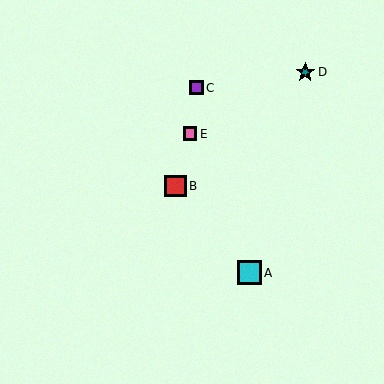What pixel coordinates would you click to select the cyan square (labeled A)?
Click at (249, 273) to select the cyan square A.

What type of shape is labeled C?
Shape C is a purple square.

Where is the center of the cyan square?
The center of the cyan square is at (249, 273).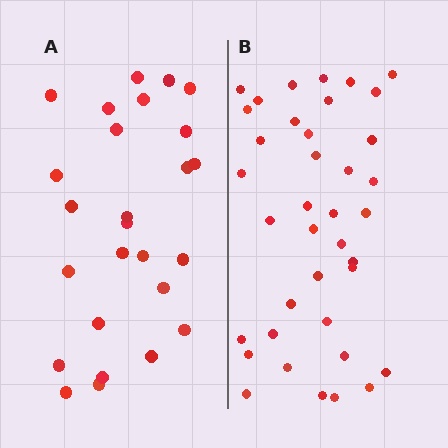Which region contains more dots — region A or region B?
Region B (the right region) has more dots.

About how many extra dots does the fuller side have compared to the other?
Region B has roughly 12 or so more dots than region A.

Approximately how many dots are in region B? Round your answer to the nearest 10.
About 40 dots. (The exact count is 38, which rounds to 40.)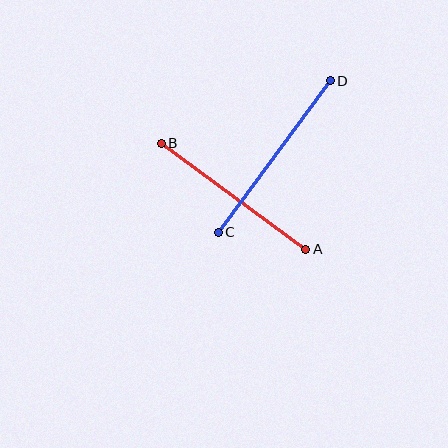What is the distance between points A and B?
The distance is approximately 179 pixels.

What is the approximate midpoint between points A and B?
The midpoint is at approximately (234, 196) pixels.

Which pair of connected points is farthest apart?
Points C and D are farthest apart.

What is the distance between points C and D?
The distance is approximately 188 pixels.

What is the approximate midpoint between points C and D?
The midpoint is at approximately (274, 157) pixels.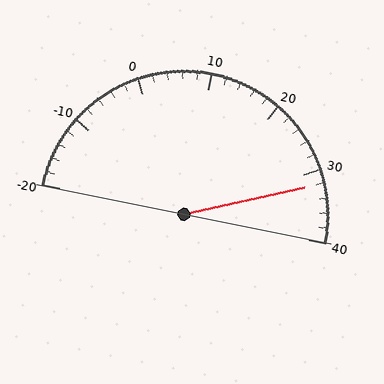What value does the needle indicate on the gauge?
The needle indicates approximately 32.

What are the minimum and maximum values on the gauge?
The gauge ranges from -20 to 40.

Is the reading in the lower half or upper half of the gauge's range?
The reading is in the upper half of the range (-20 to 40).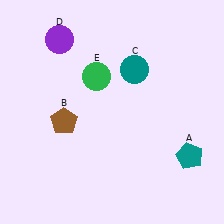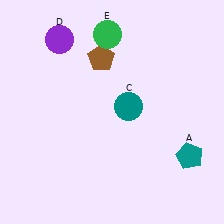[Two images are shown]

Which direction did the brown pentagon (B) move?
The brown pentagon (B) moved up.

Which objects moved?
The objects that moved are: the brown pentagon (B), the teal circle (C), the green circle (E).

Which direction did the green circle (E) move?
The green circle (E) moved up.